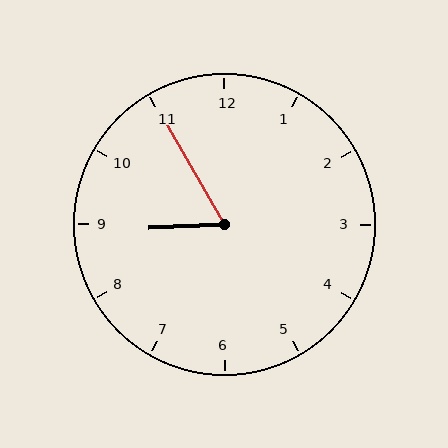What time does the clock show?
8:55.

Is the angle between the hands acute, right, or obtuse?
It is acute.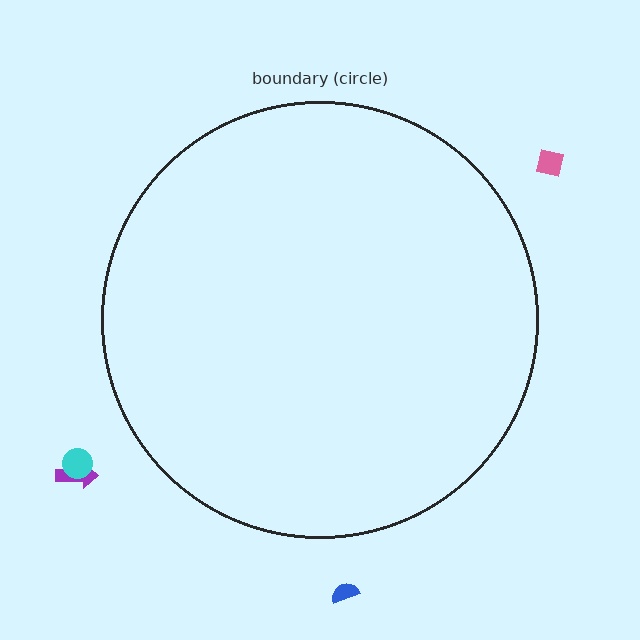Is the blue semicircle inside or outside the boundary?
Outside.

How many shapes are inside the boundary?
0 inside, 4 outside.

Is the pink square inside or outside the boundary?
Outside.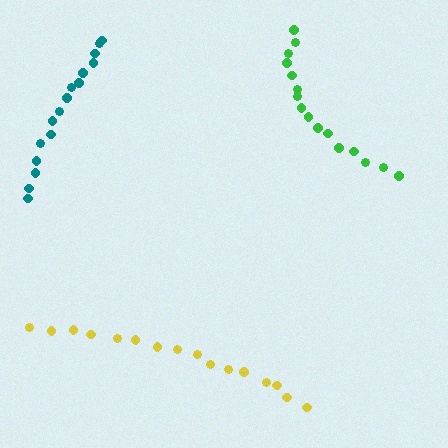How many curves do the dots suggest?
There are 3 distinct paths.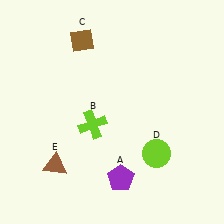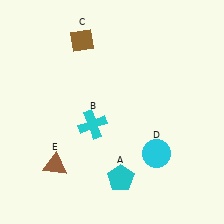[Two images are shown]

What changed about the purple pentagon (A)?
In Image 1, A is purple. In Image 2, it changed to cyan.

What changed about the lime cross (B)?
In Image 1, B is lime. In Image 2, it changed to cyan.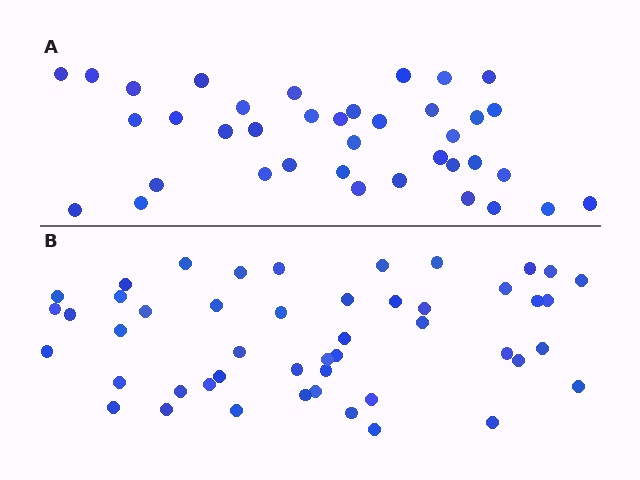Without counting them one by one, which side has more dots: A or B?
Region B (the bottom region) has more dots.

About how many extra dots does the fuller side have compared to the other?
Region B has roughly 10 or so more dots than region A.